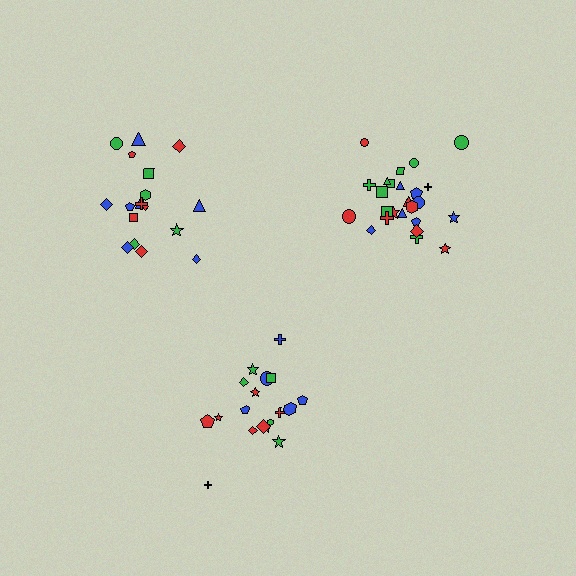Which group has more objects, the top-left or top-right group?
The top-right group.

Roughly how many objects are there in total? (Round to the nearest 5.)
Roughly 60 objects in total.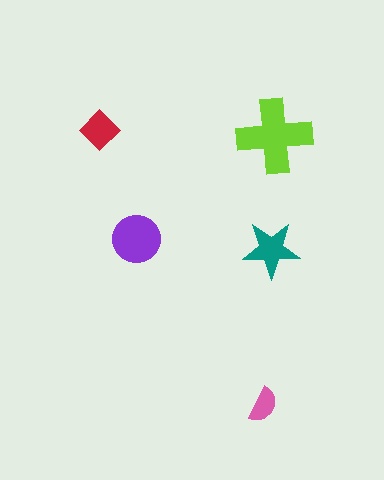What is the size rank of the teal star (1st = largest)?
3rd.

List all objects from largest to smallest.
The lime cross, the purple circle, the teal star, the red diamond, the pink semicircle.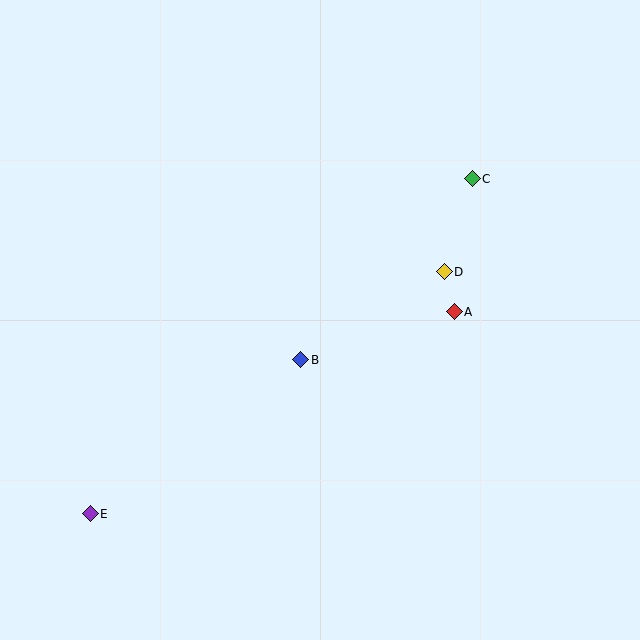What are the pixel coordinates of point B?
Point B is at (301, 360).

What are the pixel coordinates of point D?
Point D is at (444, 272).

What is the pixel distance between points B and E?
The distance between B and E is 261 pixels.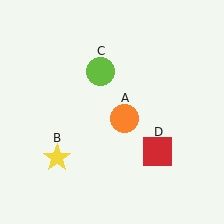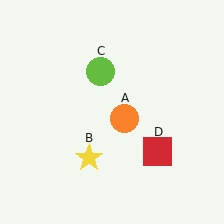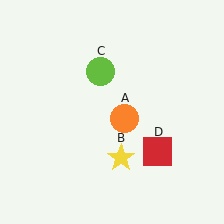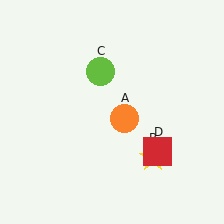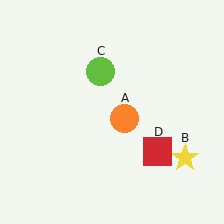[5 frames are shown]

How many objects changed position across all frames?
1 object changed position: yellow star (object B).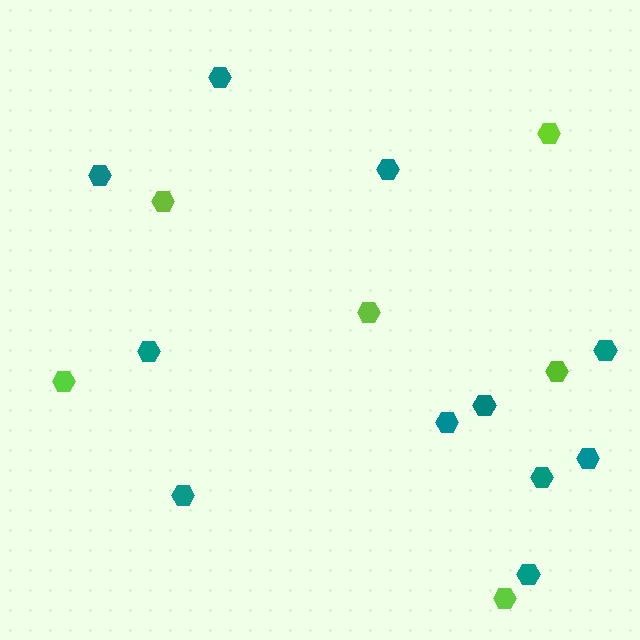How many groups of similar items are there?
There are 2 groups: one group of teal hexagons (11) and one group of lime hexagons (6).